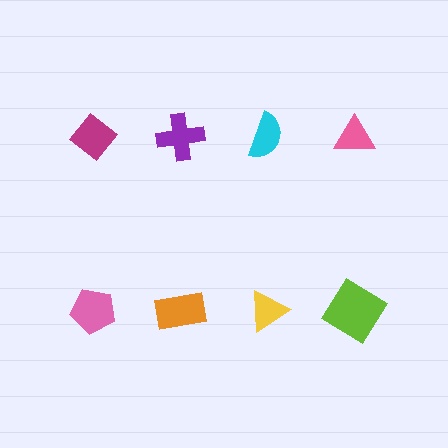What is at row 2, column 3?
A yellow triangle.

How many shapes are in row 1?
4 shapes.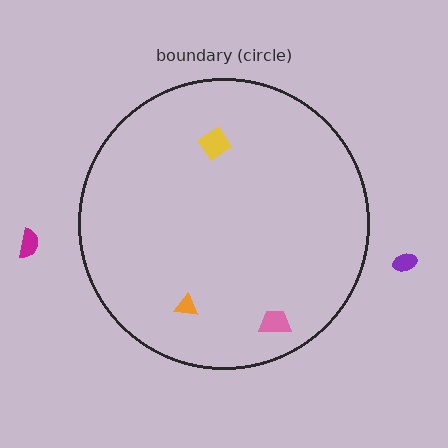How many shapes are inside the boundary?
3 inside, 2 outside.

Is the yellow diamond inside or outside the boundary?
Inside.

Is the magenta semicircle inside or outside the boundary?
Outside.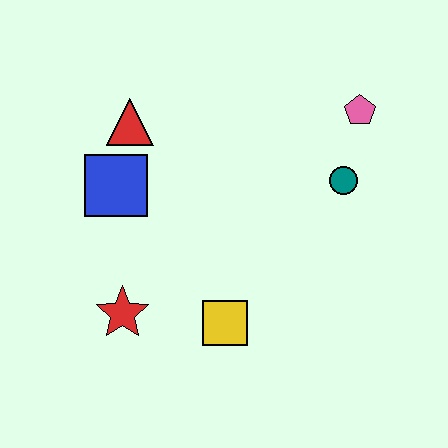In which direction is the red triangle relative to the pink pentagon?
The red triangle is to the left of the pink pentagon.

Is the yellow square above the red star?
No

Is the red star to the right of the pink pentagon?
No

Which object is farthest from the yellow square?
The pink pentagon is farthest from the yellow square.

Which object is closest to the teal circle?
The pink pentagon is closest to the teal circle.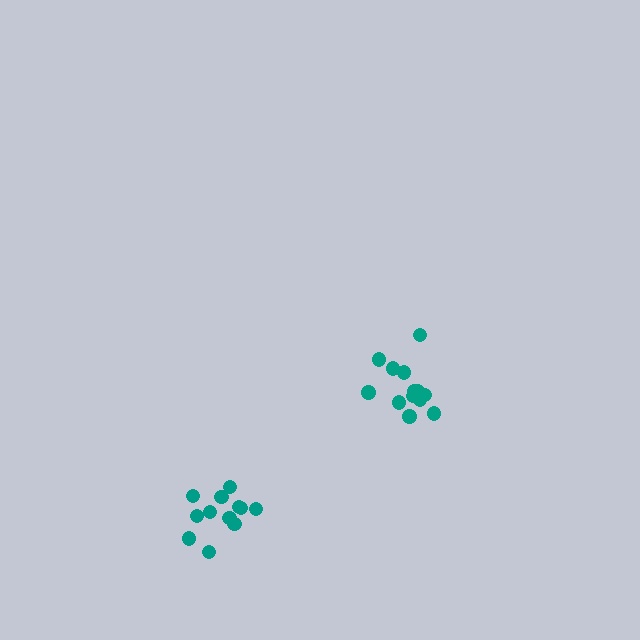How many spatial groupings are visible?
There are 2 spatial groupings.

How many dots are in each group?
Group 1: 15 dots, Group 2: 12 dots (27 total).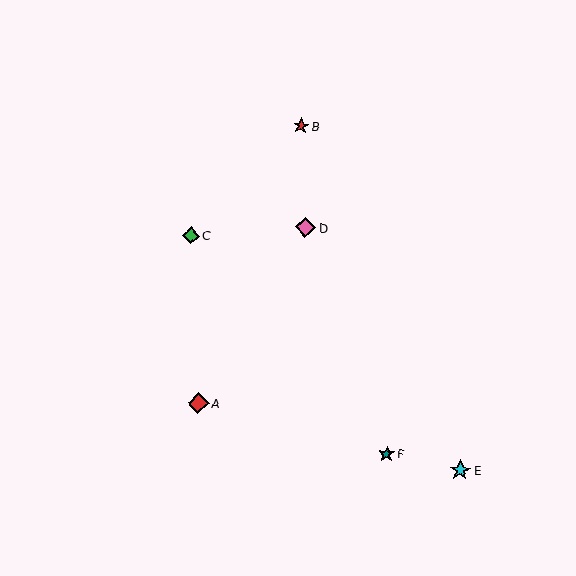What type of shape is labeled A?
Shape A is a red diamond.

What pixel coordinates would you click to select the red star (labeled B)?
Click at (301, 126) to select the red star B.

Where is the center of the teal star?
The center of the teal star is at (387, 454).